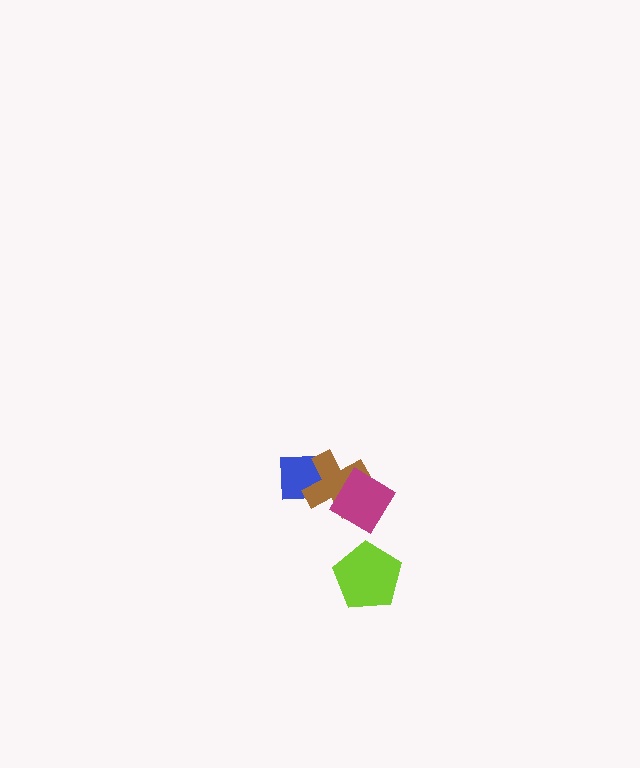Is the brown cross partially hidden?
Yes, it is partially covered by another shape.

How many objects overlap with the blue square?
1 object overlaps with the blue square.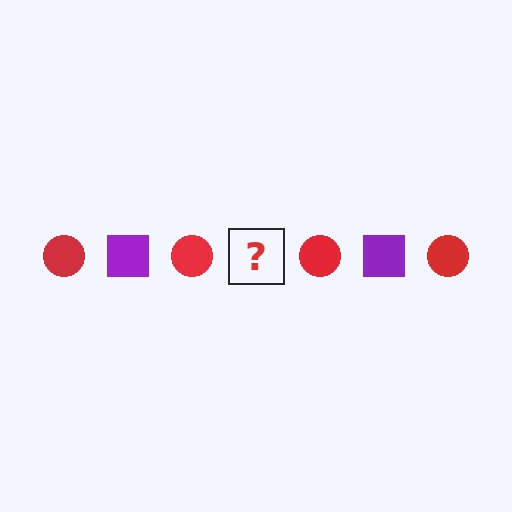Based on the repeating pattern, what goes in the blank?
The blank should be a purple square.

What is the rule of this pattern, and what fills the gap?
The rule is that the pattern alternates between red circle and purple square. The gap should be filled with a purple square.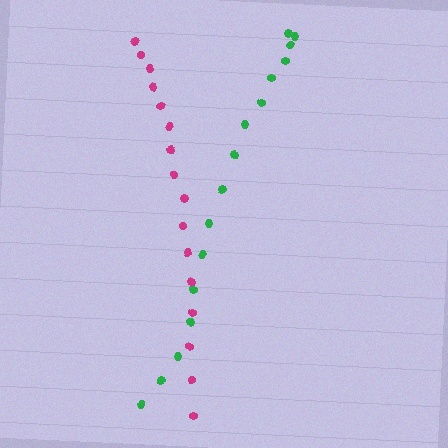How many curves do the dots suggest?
There are 2 distinct paths.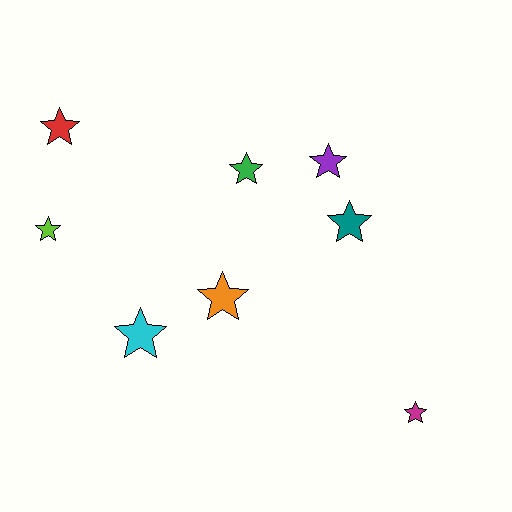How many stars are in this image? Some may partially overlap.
There are 8 stars.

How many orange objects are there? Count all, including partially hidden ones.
There is 1 orange object.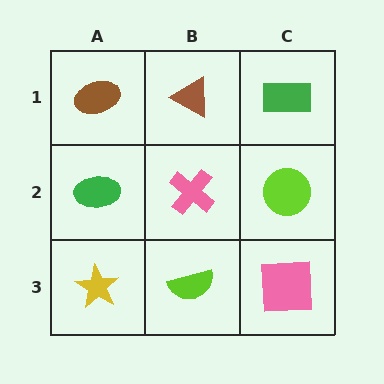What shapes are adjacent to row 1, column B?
A pink cross (row 2, column B), a brown ellipse (row 1, column A), a green rectangle (row 1, column C).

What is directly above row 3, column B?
A pink cross.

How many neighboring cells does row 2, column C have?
3.